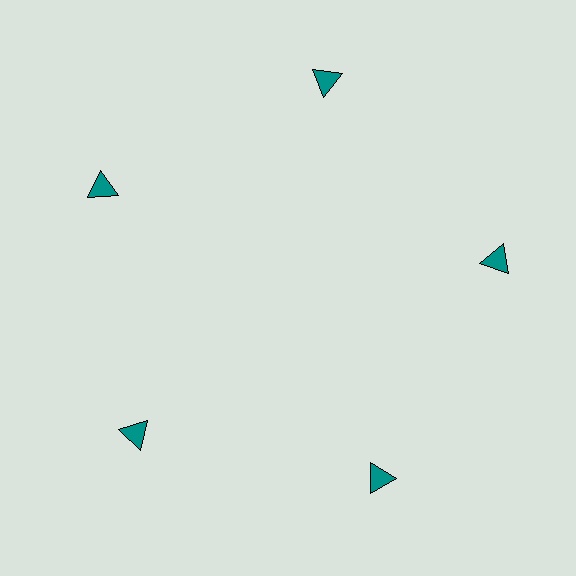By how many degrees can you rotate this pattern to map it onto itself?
The pattern maps onto itself every 72 degrees of rotation.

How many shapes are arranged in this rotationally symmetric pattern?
There are 5 shapes, arranged in 5 groups of 1.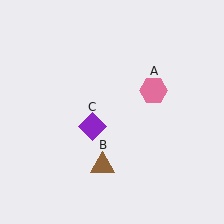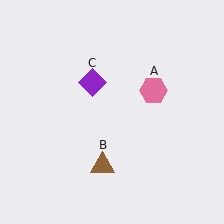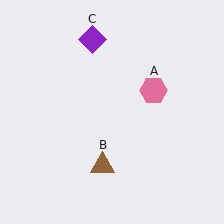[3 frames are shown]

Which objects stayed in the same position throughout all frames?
Pink hexagon (object A) and brown triangle (object B) remained stationary.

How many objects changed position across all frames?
1 object changed position: purple diamond (object C).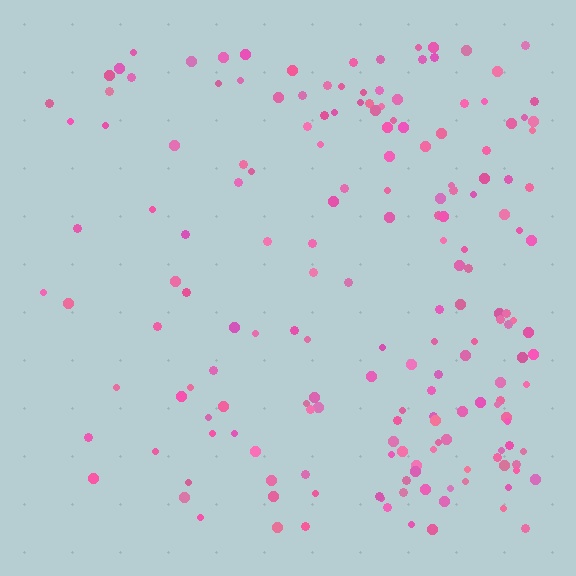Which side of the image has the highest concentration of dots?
The right.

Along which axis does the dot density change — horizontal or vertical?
Horizontal.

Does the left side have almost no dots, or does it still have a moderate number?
Still a moderate number, just noticeably fewer than the right.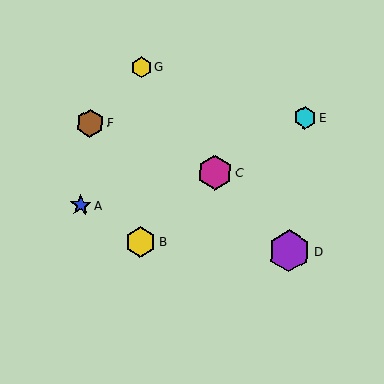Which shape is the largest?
The purple hexagon (labeled D) is the largest.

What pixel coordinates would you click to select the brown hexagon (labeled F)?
Click at (90, 123) to select the brown hexagon F.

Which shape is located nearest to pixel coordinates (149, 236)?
The yellow hexagon (labeled B) at (140, 242) is nearest to that location.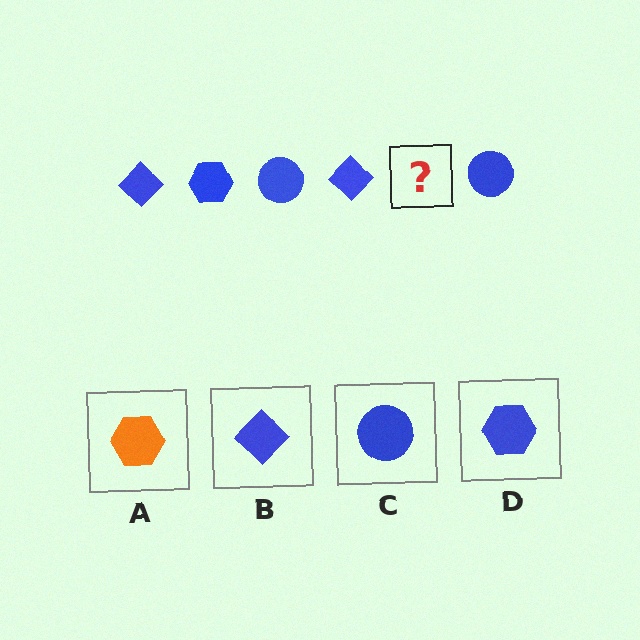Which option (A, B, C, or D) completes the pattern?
D.